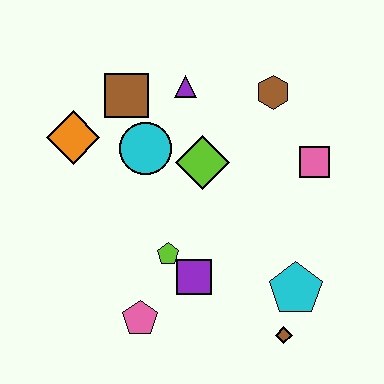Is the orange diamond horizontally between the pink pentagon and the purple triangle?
No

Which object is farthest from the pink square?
The orange diamond is farthest from the pink square.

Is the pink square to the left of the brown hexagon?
No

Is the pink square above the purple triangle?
No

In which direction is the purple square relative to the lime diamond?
The purple square is below the lime diamond.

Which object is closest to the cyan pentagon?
The brown diamond is closest to the cyan pentagon.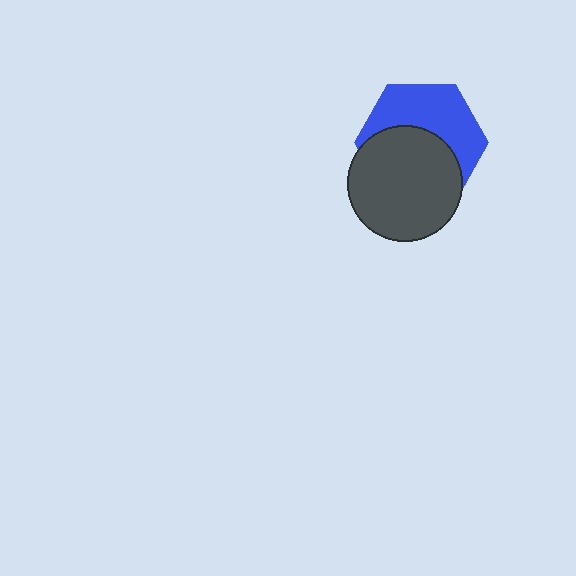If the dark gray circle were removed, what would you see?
You would see the complete blue hexagon.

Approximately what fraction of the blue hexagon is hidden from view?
Roughly 51% of the blue hexagon is hidden behind the dark gray circle.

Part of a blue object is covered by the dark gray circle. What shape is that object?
It is a hexagon.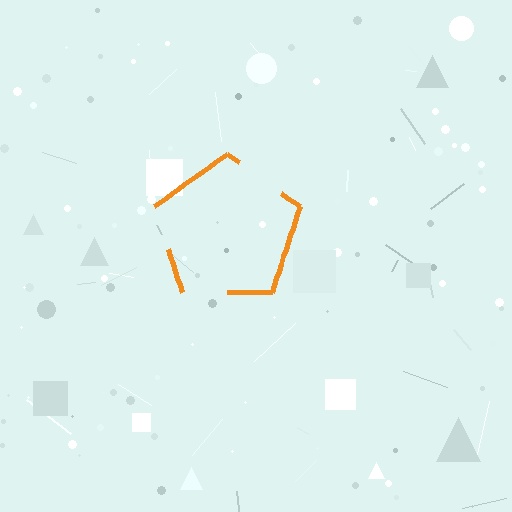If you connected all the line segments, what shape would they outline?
They would outline a pentagon.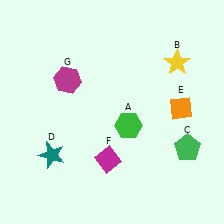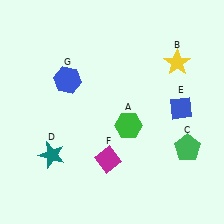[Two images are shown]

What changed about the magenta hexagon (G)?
In Image 1, G is magenta. In Image 2, it changed to blue.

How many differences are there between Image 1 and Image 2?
There are 2 differences between the two images.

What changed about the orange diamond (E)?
In Image 1, E is orange. In Image 2, it changed to blue.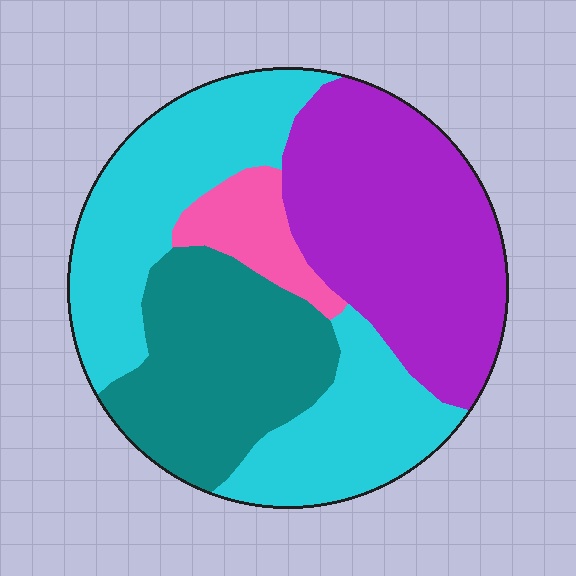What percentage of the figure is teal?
Teal takes up about one quarter (1/4) of the figure.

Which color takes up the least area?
Pink, at roughly 5%.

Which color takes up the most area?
Cyan, at roughly 35%.